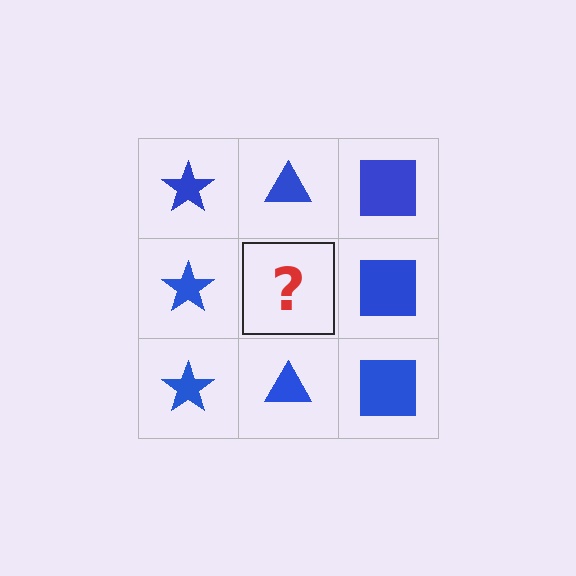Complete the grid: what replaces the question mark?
The question mark should be replaced with a blue triangle.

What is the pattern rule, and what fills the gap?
The rule is that each column has a consistent shape. The gap should be filled with a blue triangle.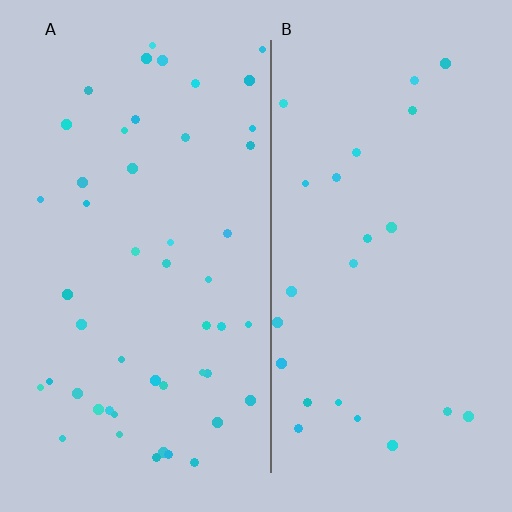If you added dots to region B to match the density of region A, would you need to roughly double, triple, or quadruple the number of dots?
Approximately double.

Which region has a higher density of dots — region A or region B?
A (the left).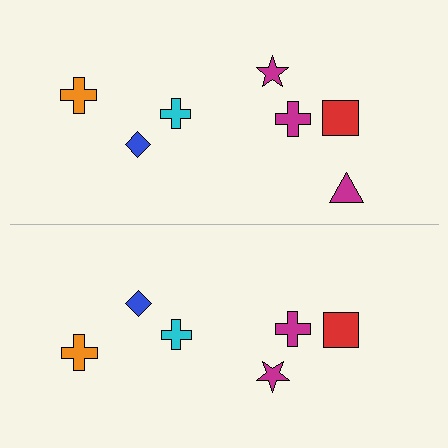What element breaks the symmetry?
A magenta triangle is missing from the bottom side.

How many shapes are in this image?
There are 13 shapes in this image.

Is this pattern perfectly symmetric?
No, the pattern is not perfectly symmetric. A magenta triangle is missing from the bottom side.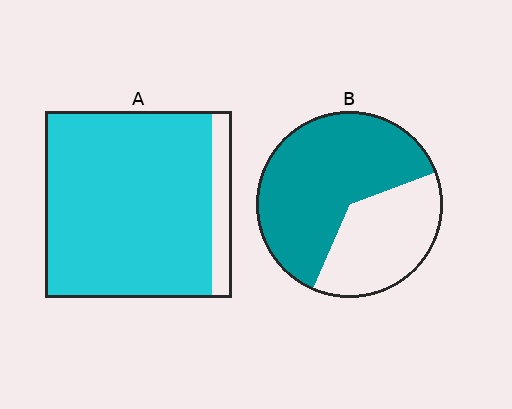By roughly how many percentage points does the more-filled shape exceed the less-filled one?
By roughly 25 percentage points (A over B).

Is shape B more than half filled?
Yes.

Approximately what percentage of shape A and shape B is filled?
A is approximately 90% and B is approximately 65%.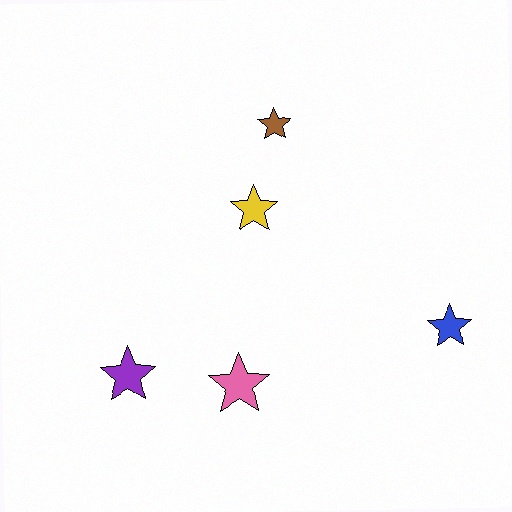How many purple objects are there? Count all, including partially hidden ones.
There is 1 purple object.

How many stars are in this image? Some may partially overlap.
There are 5 stars.